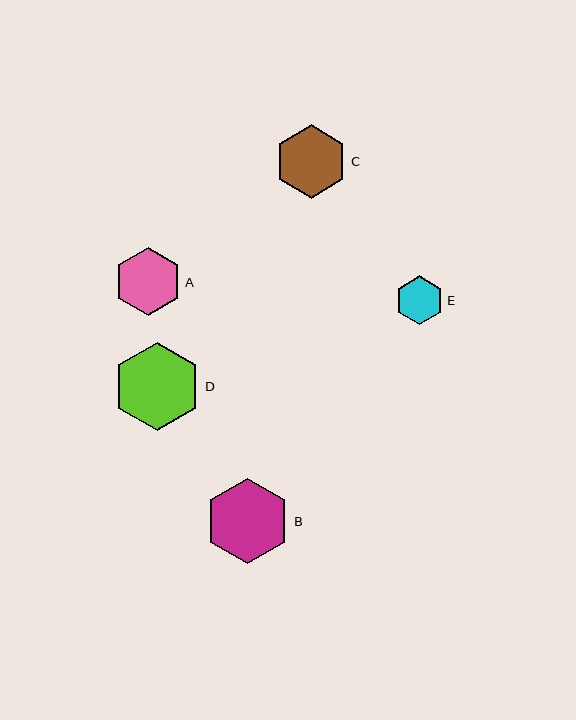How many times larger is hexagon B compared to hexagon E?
Hexagon B is approximately 1.8 times the size of hexagon E.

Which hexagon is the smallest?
Hexagon E is the smallest with a size of approximately 49 pixels.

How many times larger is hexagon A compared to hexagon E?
Hexagon A is approximately 1.4 times the size of hexagon E.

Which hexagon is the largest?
Hexagon D is the largest with a size of approximately 89 pixels.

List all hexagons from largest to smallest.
From largest to smallest: D, B, C, A, E.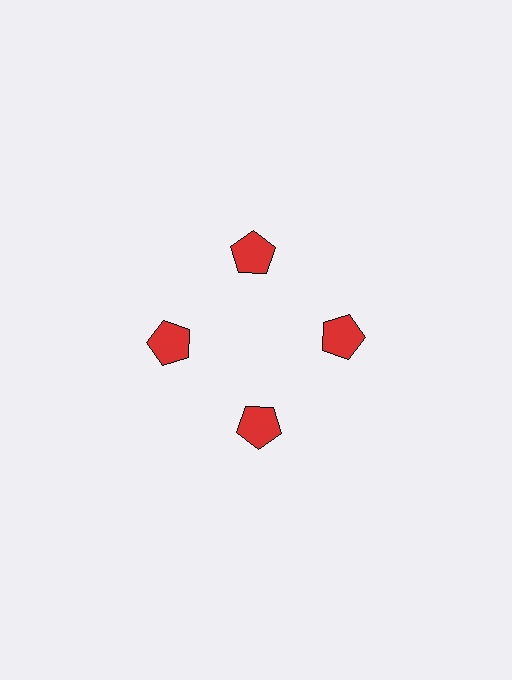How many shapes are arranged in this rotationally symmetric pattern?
There are 4 shapes, arranged in 4 groups of 1.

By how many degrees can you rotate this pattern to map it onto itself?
The pattern maps onto itself every 90 degrees of rotation.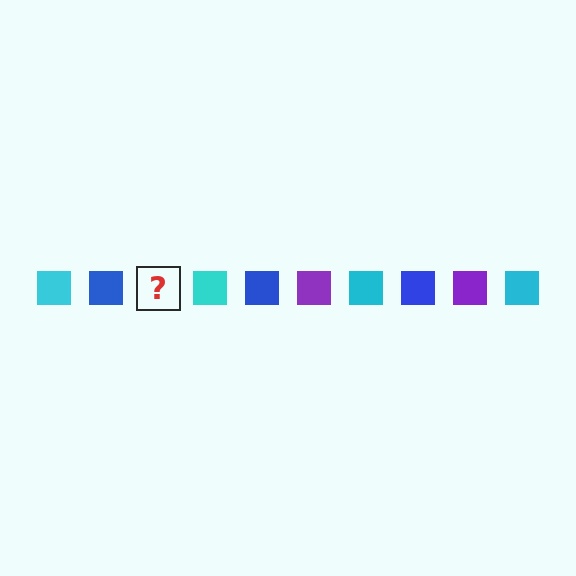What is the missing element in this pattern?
The missing element is a purple square.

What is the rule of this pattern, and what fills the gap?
The rule is that the pattern cycles through cyan, blue, purple squares. The gap should be filled with a purple square.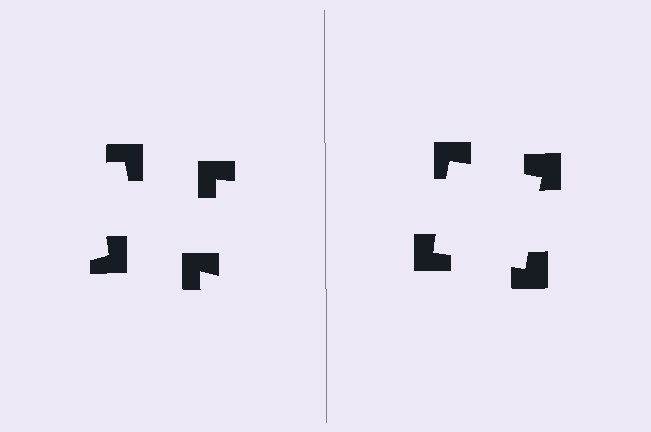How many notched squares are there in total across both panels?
8 — 4 on each side.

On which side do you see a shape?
An illusory square appears on the right side. On the left side the wedge cuts are rotated, so no coherent shape forms.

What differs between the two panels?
The notched squares are positioned identically on both sides; only the wedge orientations differ. On the right they align to a square; on the left they are misaligned.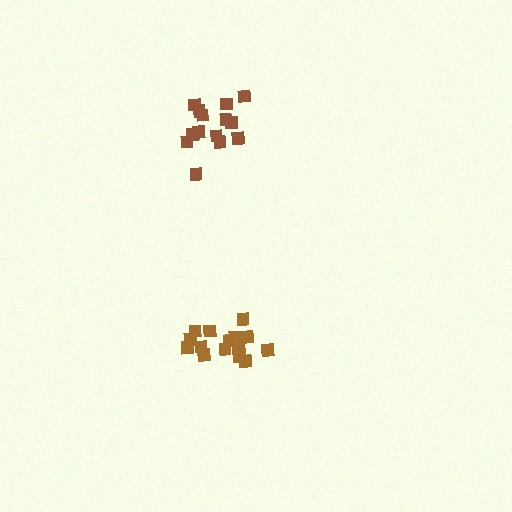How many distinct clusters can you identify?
There are 2 distinct clusters.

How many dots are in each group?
Group 1: 17 dots, Group 2: 14 dots (31 total).